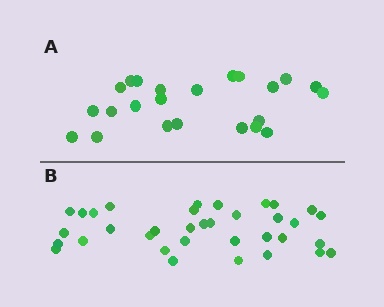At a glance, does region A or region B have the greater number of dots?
Region B (the bottom region) has more dots.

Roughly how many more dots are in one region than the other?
Region B has roughly 12 or so more dots than region A.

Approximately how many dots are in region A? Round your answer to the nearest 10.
About 20 dots. (The exact count is 23, which rounds to 20.)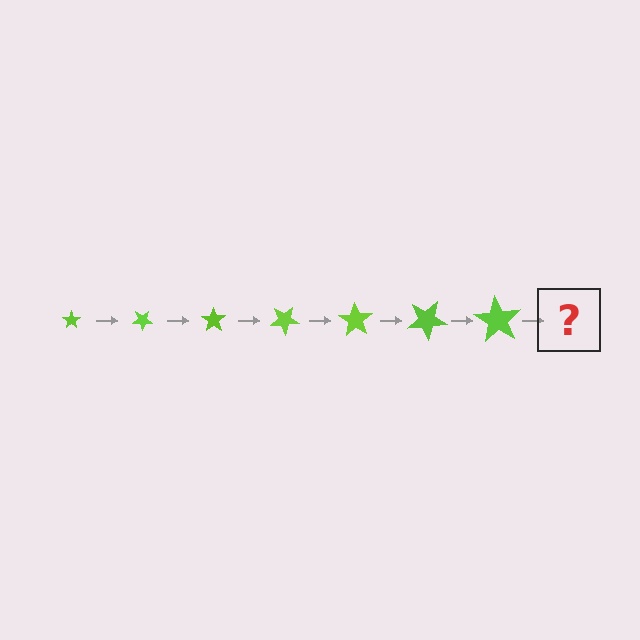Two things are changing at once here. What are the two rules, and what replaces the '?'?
The two rules are that the star grows larger each step and it rotates 35 degrees each step. The '?' should be a star, larger than the previous one and rotated 245 degrees from the start.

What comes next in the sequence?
The next element should be a star, larger than the previous one and rotated 245 degrees from the start.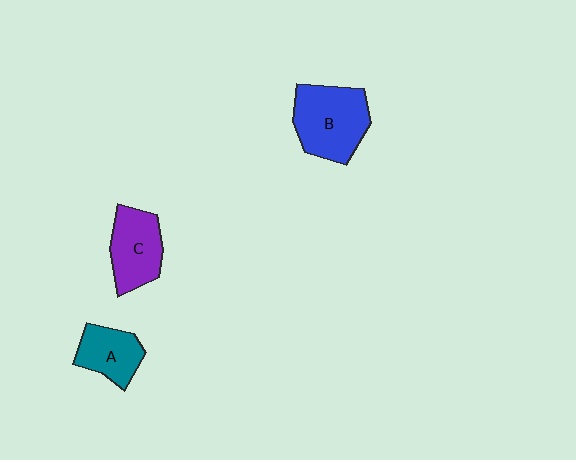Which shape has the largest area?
Shape B (blue).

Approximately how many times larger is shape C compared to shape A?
Approximately 1.3 times.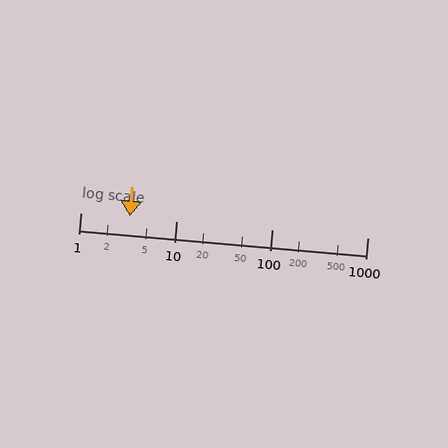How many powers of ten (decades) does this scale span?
The scale spans 3 decades, from 1 to 1000.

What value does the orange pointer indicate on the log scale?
The pointer indicates approximately 3.3.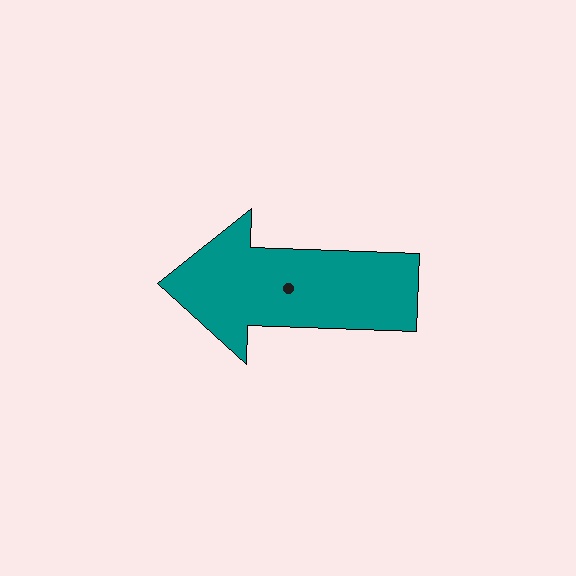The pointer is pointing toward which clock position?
Roughly 9 o'clock.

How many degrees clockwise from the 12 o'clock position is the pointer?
Approximately 272 degrees.